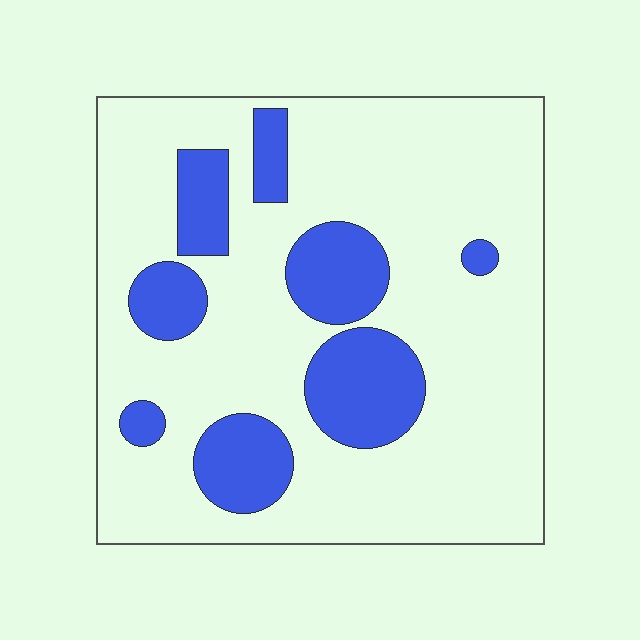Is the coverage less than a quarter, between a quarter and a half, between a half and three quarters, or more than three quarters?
Less than a quarter.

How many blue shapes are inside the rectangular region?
8.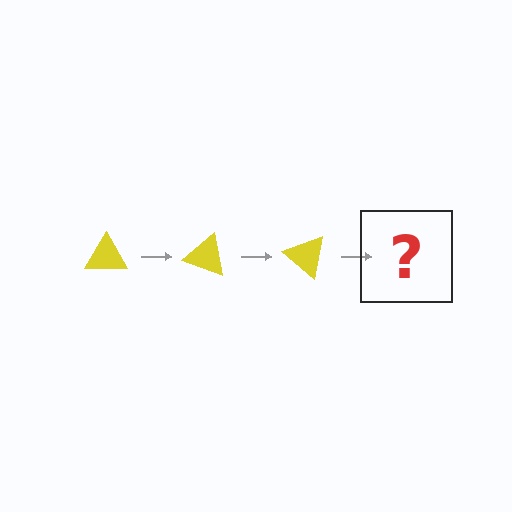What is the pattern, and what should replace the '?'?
The pattern is that the triangle rotates 20 degrees each step. The '?' should be a yellow triangle rotated 60 degrees.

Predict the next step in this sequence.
The next step is a yellow triangle rotated 60 degrees.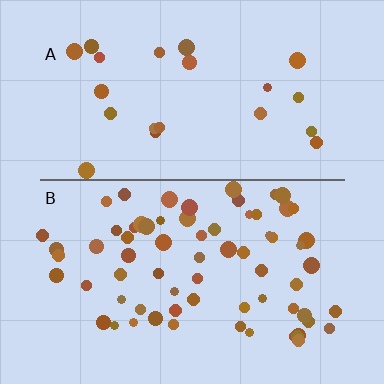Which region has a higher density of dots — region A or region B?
B (the bottom).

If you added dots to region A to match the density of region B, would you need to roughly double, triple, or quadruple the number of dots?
Approximately triple.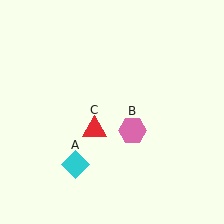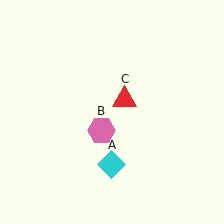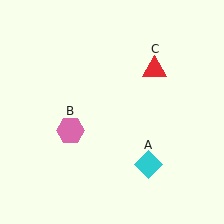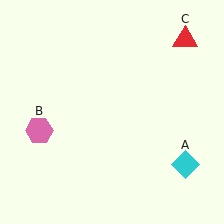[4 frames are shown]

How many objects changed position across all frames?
3 objects changed position: cyan diamond (object A), pink hexagon (object B), red triangle (object C).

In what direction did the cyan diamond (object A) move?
The cyan diamond (object A) moved right.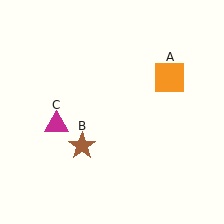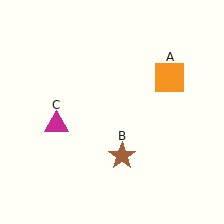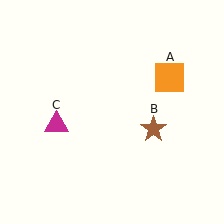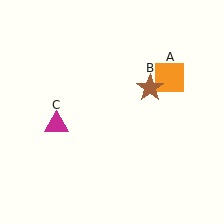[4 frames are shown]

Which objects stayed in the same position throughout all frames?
Orange square (object A) and magenta triangle (object C) remained stationary.